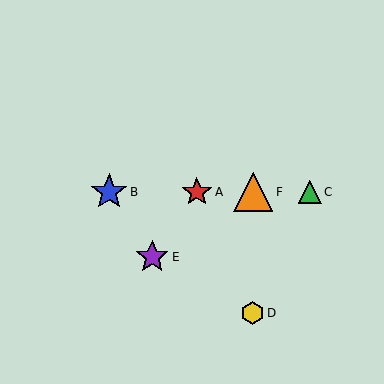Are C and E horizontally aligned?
No, C is at y≈192 and E is at y≈257.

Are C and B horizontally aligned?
Yes, both are at y≈192.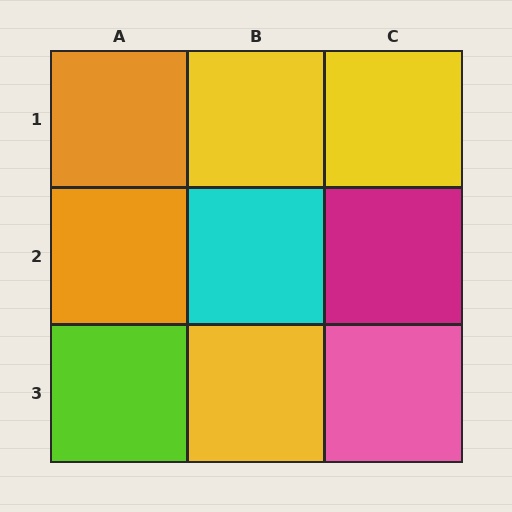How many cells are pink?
1 cell is pink.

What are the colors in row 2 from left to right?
Orange, cyan, magenta.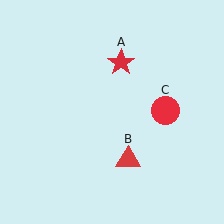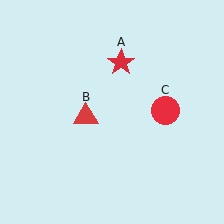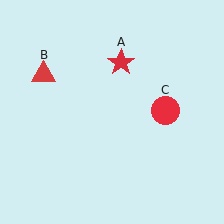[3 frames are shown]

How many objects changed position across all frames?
1 object changed position: red triangle (object B).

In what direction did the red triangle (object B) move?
The red triangle (object B) moved up and to the left.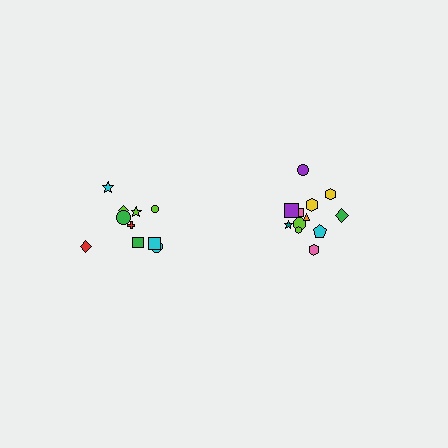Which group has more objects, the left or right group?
The right group.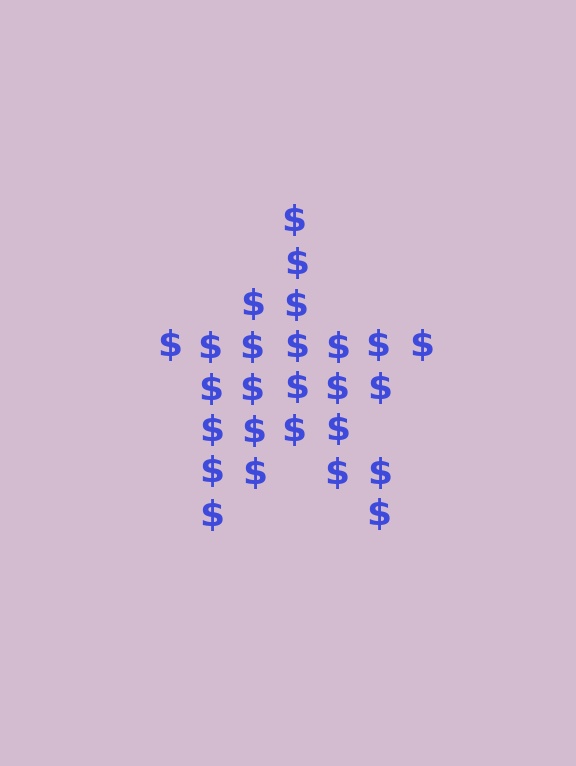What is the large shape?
The large shape is a star.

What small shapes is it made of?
It is made of small dollar signs.